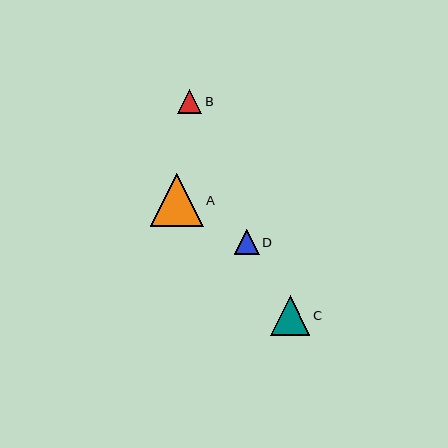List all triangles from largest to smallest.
From largest to smallest: A, C, D, B.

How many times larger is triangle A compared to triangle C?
Triangle A is approximately 1.3 times the size of triangle C.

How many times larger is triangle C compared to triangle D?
Triangle C is approximately 1.6 times the size of triangle D.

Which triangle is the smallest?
Triangle B is the smallest with a size of approximately 24 pixels.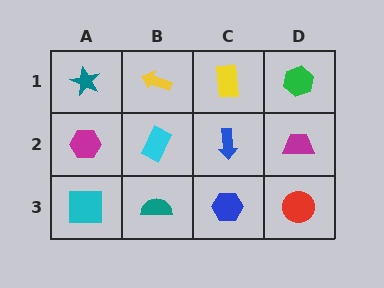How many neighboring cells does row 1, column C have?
3.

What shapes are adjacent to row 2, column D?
A green hexagon (row 1, column D), a red circle (row 3, column D), a blue arrow (row 2, column C).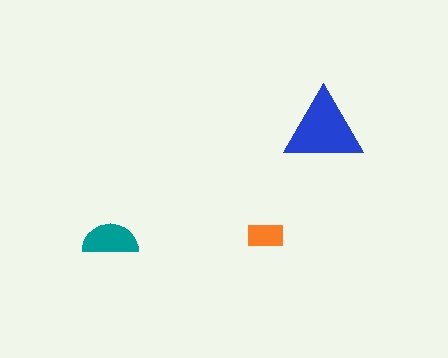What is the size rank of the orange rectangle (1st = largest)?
3rd.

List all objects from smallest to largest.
The orange rectangle, the teal semicircle, the blue triangle.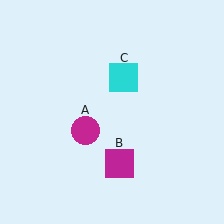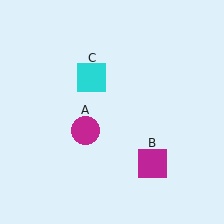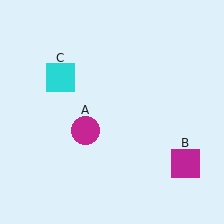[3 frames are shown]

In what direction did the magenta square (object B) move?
The magenta square (object B) moved right.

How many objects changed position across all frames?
2 objects changed position: magenta square (object B), cyan square (object C).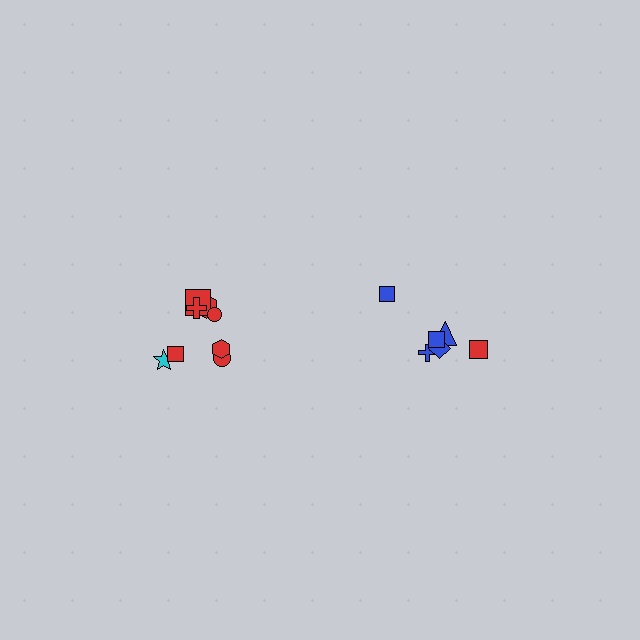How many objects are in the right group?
There are 6 objects.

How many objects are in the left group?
There are 8 objects.